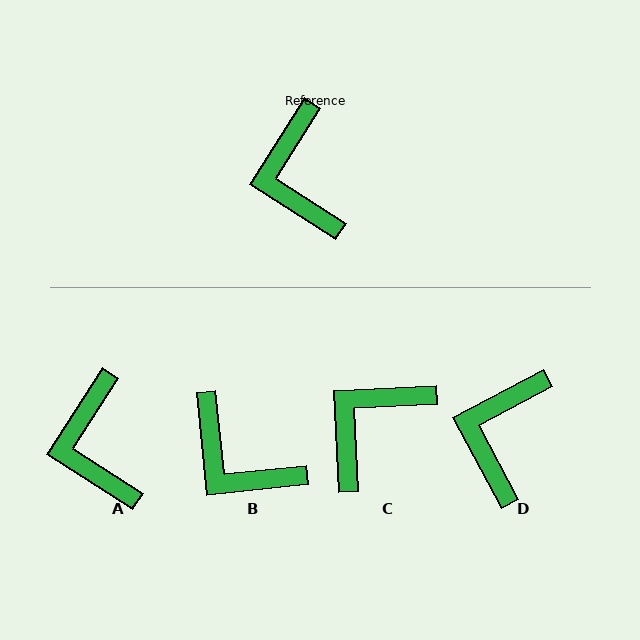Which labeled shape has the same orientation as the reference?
A.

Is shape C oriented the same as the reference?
No, it is off by about 55 degrees.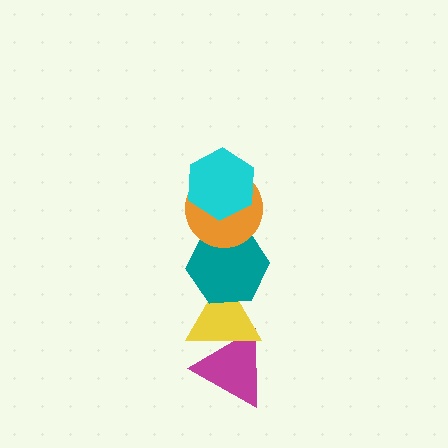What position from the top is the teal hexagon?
The teal hexagon is 3rd from the top.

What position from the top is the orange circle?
The orange circle is 2nd from the top.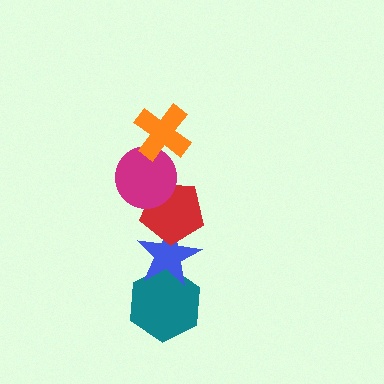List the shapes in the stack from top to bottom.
From top to bottom: the orange cross, the magenta circle, the red pentagon, the blue star, the teal hexagon.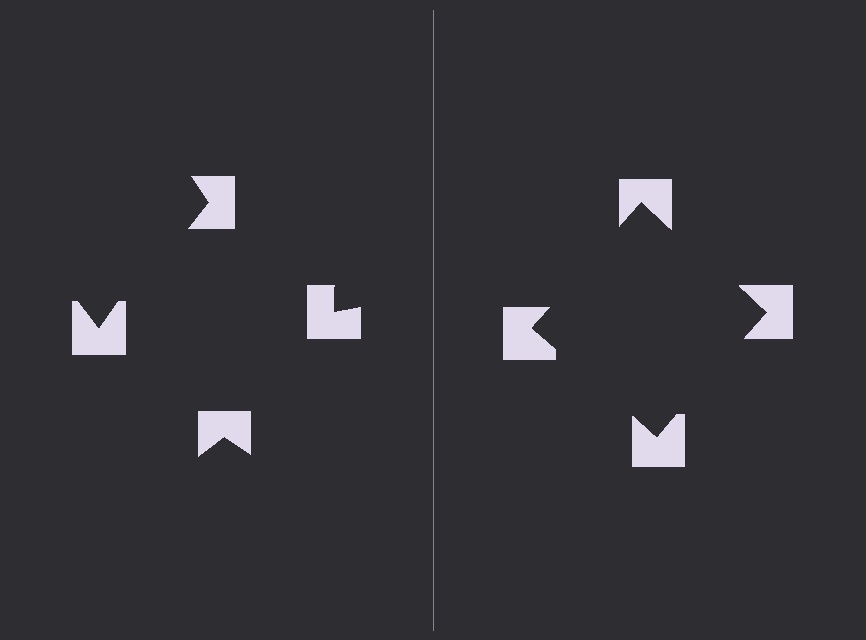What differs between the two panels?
The notched squares are positioned identically on both sides; only the wedge orientations differ. On the right they align to a square; on the left they are misaligned.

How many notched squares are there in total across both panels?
8 — 4 on each side.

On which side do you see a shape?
An illusory square appears on the right side. On the left side the wedge cuts are rotated, so no coherent shape forms.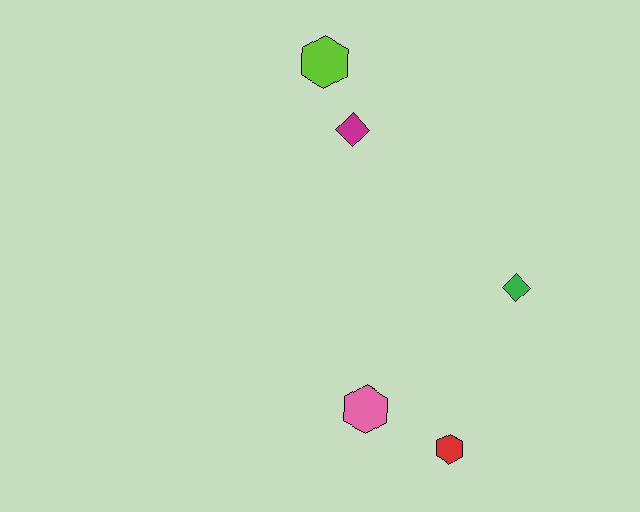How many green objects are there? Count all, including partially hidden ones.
There is 1 green object.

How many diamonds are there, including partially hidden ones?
There are 2 diamonds.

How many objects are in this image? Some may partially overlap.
There are 5 objects.